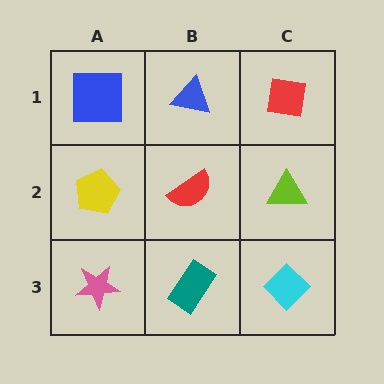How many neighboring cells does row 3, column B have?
3.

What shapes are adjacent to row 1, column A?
A yellow pentagon (row 2, column A), a blue triangle (row 1, column B).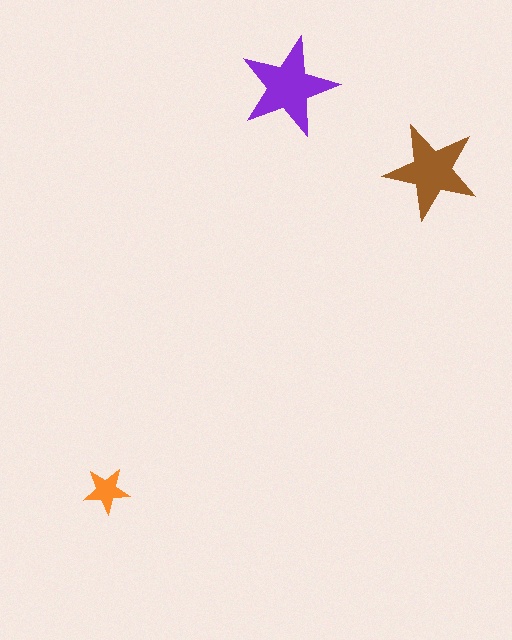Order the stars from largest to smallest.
the purple one, the brown one, the orange one.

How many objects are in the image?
There are 3 objects in the image.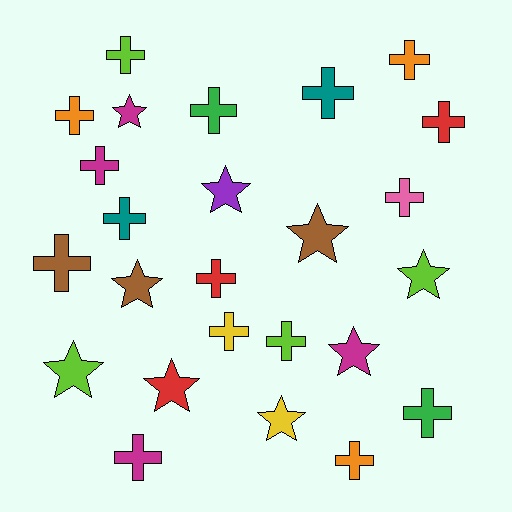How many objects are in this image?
There are 25 objects.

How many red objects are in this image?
There are 3 red objects.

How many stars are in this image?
There are 9 stars.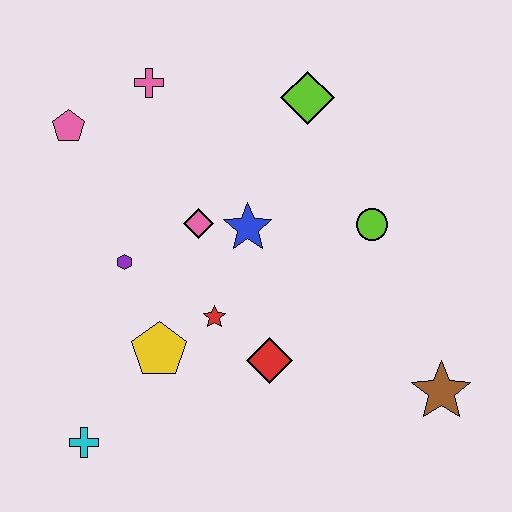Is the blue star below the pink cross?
Yes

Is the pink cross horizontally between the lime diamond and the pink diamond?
No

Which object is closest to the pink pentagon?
The pink cross is closest to the pink pentagon.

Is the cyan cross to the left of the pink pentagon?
No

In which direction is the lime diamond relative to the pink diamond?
The lime diamond is above the pink diamond.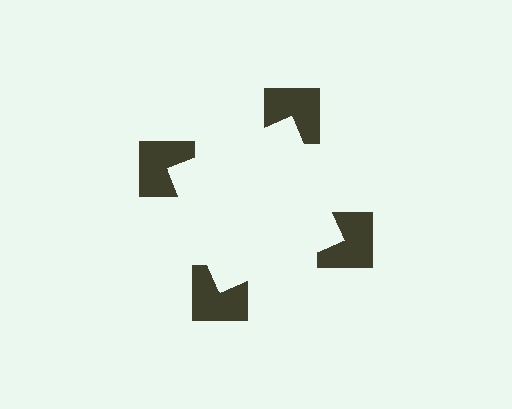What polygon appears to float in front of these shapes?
An illusory square — its edges are inferred from the aligned wedge cuts in the notched squares, not physically drawn.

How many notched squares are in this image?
There are 4 — one at each vertex of the illusory square.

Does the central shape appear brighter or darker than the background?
It typically appears slightly brighter than the background, even though no actual brightness change is drawn.